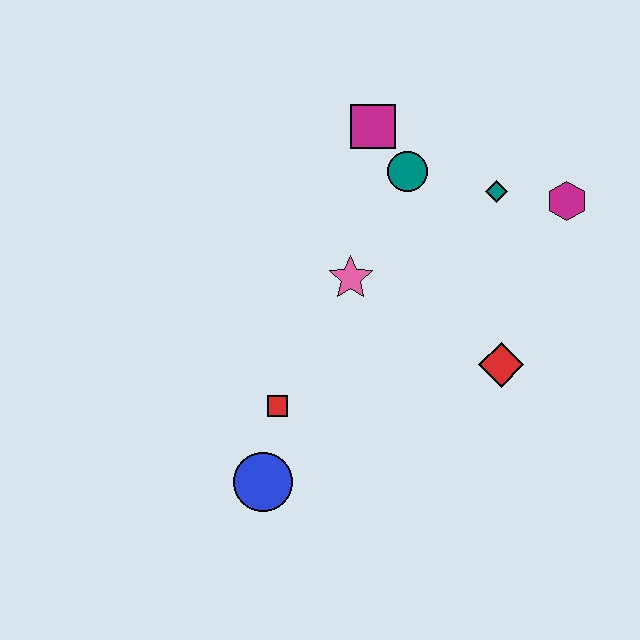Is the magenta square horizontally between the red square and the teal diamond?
Yes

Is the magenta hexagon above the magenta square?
No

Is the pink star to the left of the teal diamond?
Yes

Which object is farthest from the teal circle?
The blue circle is farthest from the teal circle.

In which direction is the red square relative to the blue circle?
The red square is above the blue circle.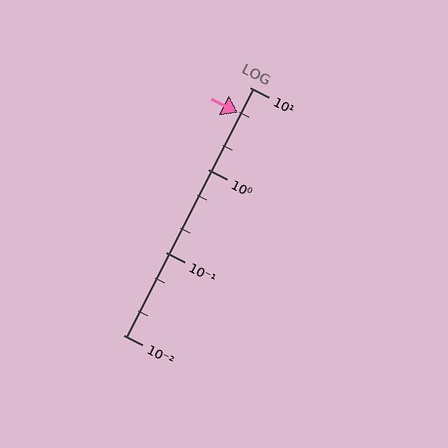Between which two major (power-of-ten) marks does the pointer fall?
The pointer is between 1 and 10.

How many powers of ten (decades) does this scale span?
The scale spans 3 decades, from 0.01 to 10.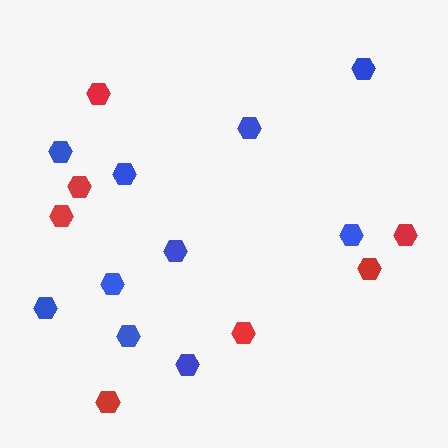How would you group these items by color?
There are 2 groups: one group of red hexagons (7) and one group of blue hexagons (10).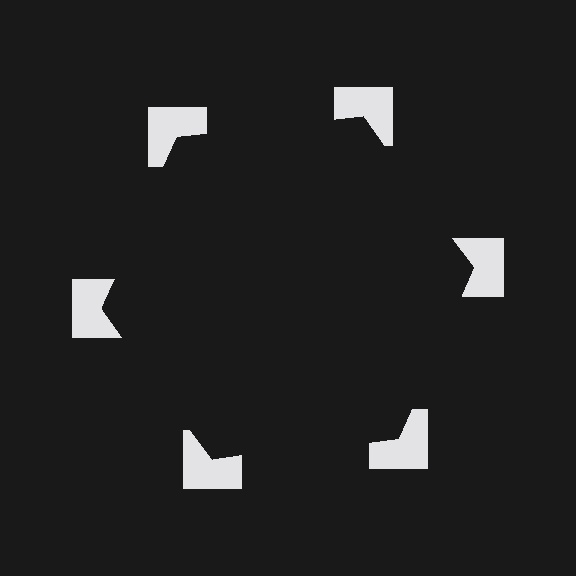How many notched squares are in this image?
There are 6 — one at each vertex of the illusory hexagon.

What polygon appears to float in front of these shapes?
An illusory hexagon — its edges are inferred from the aligned wedge cuts in the notched squares, not physically drawn.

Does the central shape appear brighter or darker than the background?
It typically appears slightly darker than the background, even though no actual brightness change is drawn.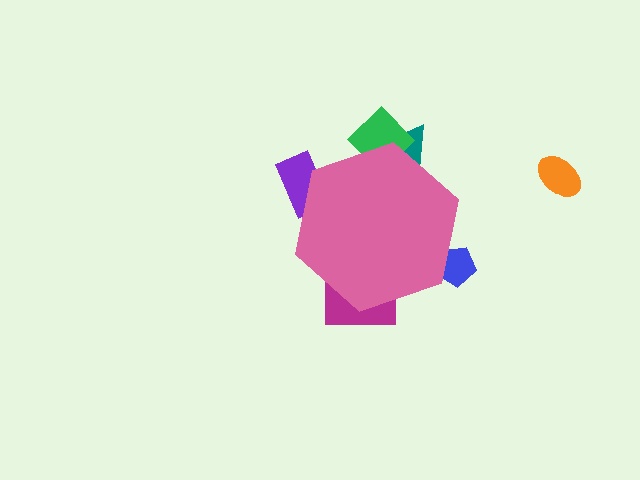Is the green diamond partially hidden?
Yes, the green diamond is partially hidden behind the pink hexagon.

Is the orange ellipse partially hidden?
No, the orange ellipse is fully visible.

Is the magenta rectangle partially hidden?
Yes, the magenta rectangle is partially hidden behind the pink hexagon.